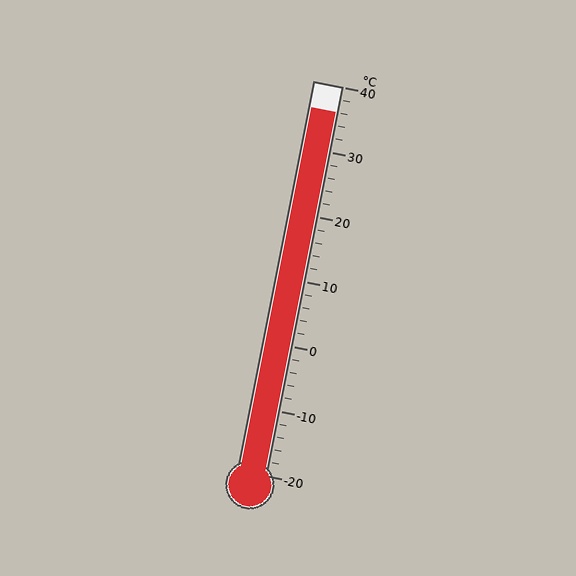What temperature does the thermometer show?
The thermometer shows approximately 36°C.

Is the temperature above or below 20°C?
The temperature is above 20°C.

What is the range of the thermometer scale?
The thermometer scale ranges from -20°C to 40°C.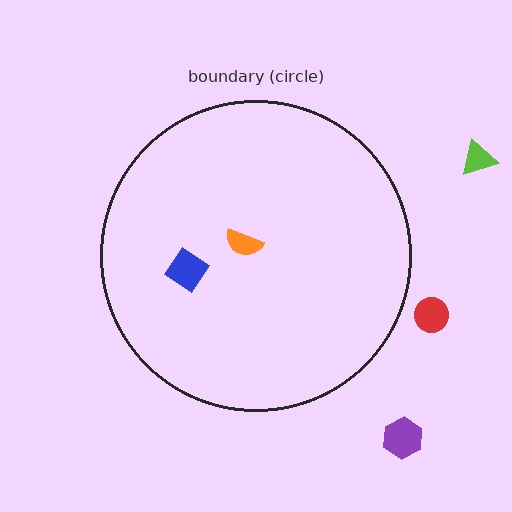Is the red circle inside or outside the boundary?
Outside.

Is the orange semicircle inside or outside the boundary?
Inside.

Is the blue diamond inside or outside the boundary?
Inside.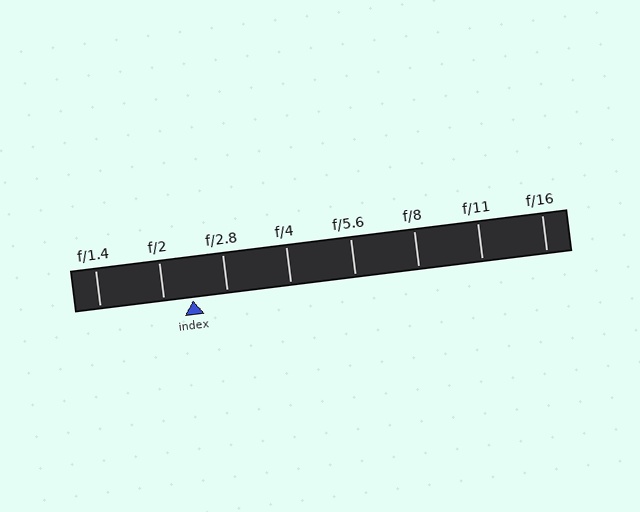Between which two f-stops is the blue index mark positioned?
The index mark is between f/2 and f/2.8.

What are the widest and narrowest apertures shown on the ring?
The widest aperture shown is f/1.4 and the narrowest is f/16.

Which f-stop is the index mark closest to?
The index mark is closest to f/2.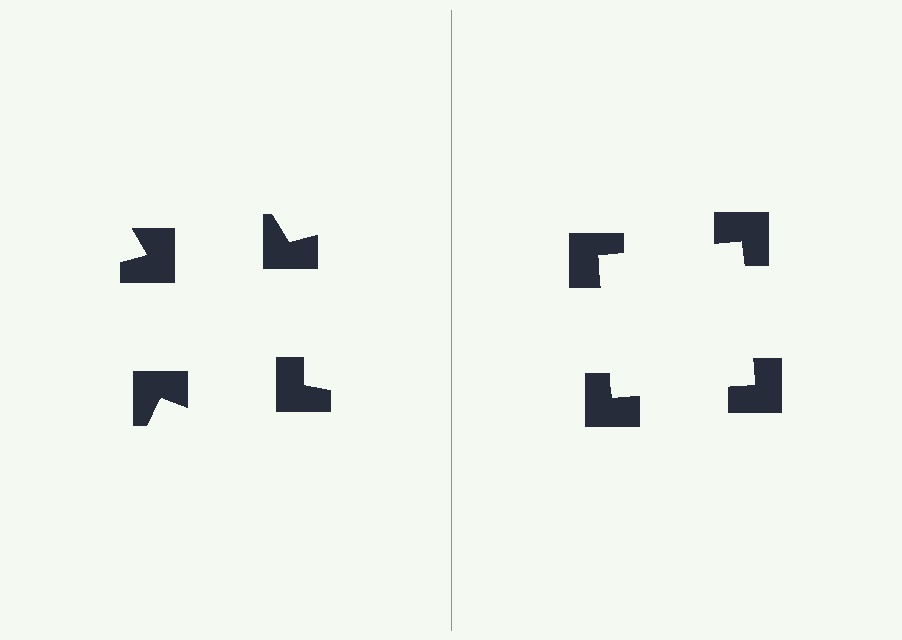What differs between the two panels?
The notched squares are positioned identically on both sides; only the wedge orientations differ. On the right they align to a square; on the left they are misaligned.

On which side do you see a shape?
An illusory square appears on the right side. On the left side the wedge cuts are rotated, so no coherent shape forms.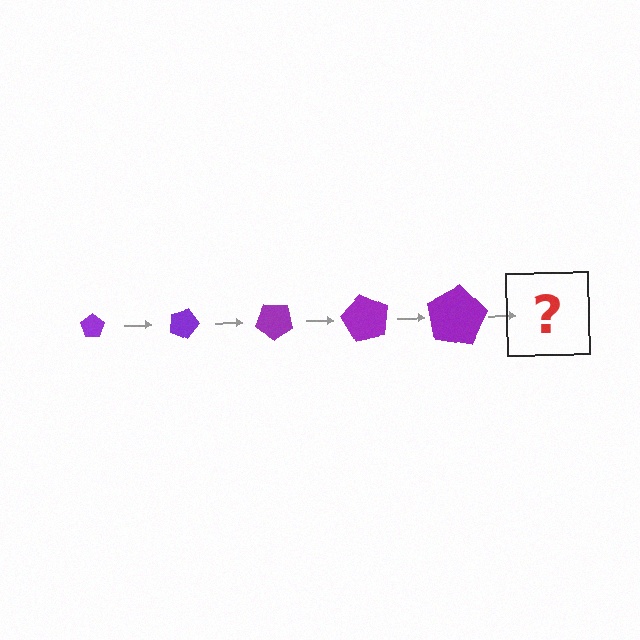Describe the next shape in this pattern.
It should be a pentagon, larger than the previous one and rotated 100 degrees from the start.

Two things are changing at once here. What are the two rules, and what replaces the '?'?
The two rules are that the pentagon grows larger each step and it rotates 20 degrees each step. The '?' should be a pentagon, larger than the previous one and rotated 100 degrees from the start.